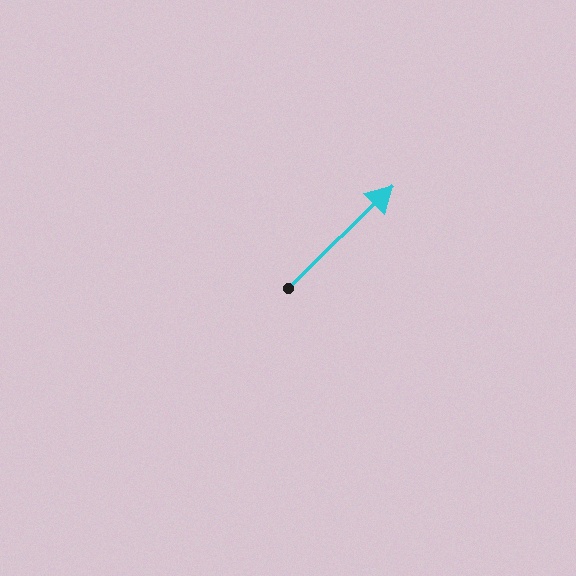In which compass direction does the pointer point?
Northeast.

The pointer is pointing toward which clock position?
Roughly 2 o'clock.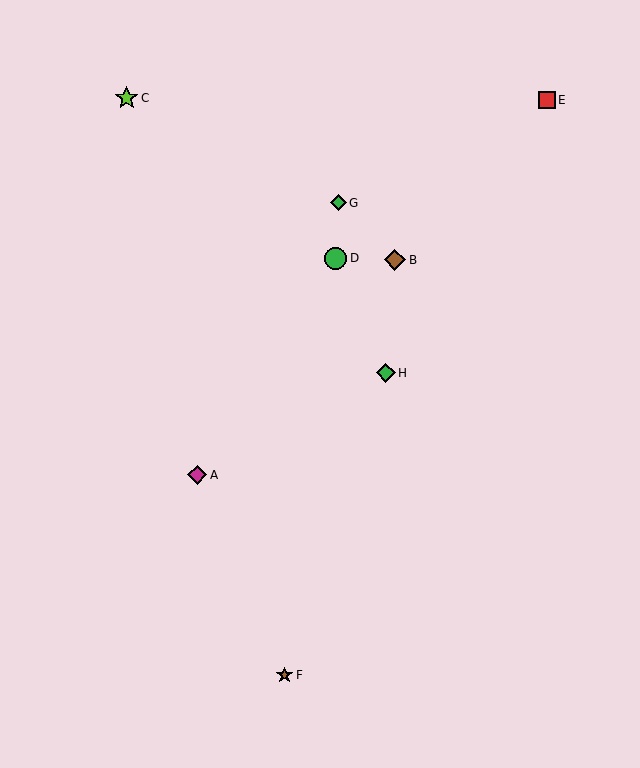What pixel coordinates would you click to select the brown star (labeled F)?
Click at (285, 675) to select the brown star F.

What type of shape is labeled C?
Shape C is a lime star.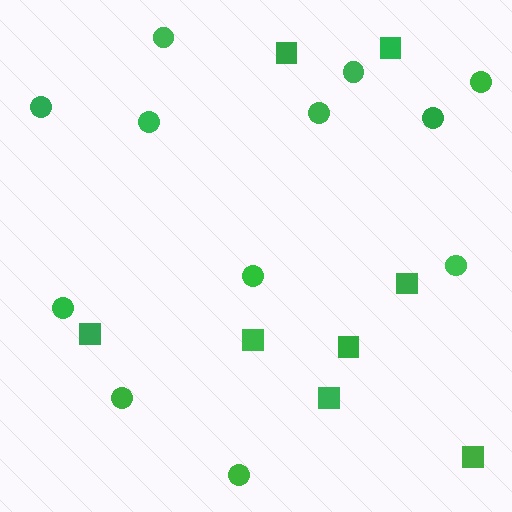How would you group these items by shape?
There are 2 groups: one group of circles (12) and one group of squares (8).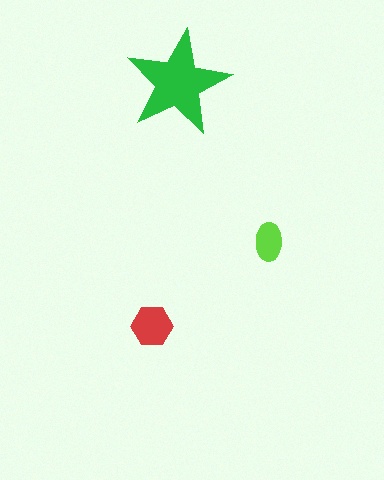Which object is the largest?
The green star.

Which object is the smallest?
The lime ellipse.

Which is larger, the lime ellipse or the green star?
The green star.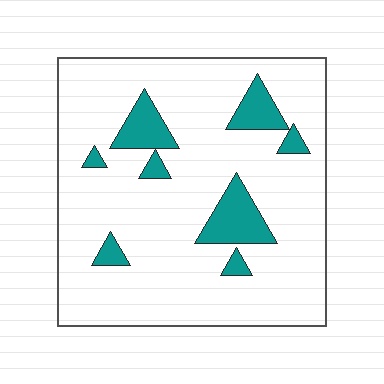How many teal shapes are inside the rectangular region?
8.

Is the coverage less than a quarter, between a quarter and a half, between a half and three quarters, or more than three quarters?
Less than a quarter.